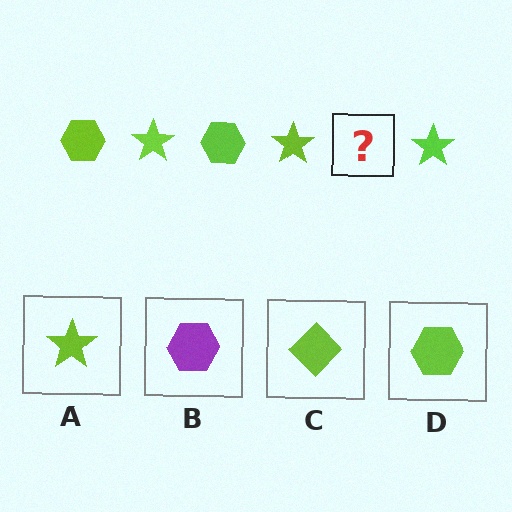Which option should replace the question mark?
Option D.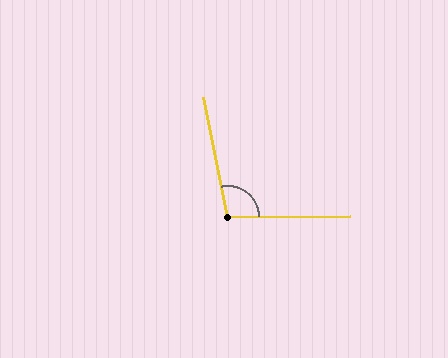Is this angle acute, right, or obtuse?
It is obtuse.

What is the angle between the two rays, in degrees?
Approximately 101 degrees.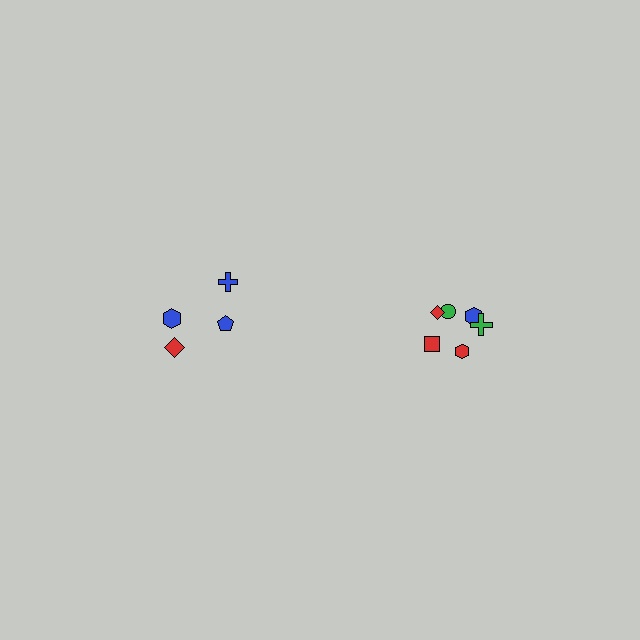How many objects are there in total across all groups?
There are 10 objects.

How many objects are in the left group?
There are 4 objects.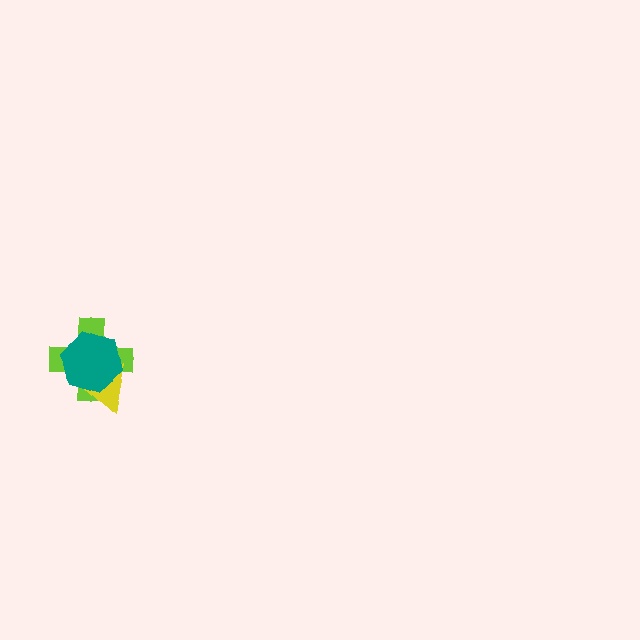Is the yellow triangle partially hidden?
Yes, it is partially covered by another shape.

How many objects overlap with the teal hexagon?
2 objects overlap with the teal hexagon.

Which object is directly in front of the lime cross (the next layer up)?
The yellow triangle is directly in front of the lime cross.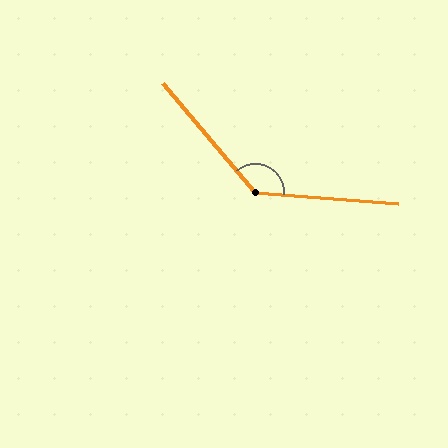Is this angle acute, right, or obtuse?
It is obtuse.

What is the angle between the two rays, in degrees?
Approximately 134 degrees.